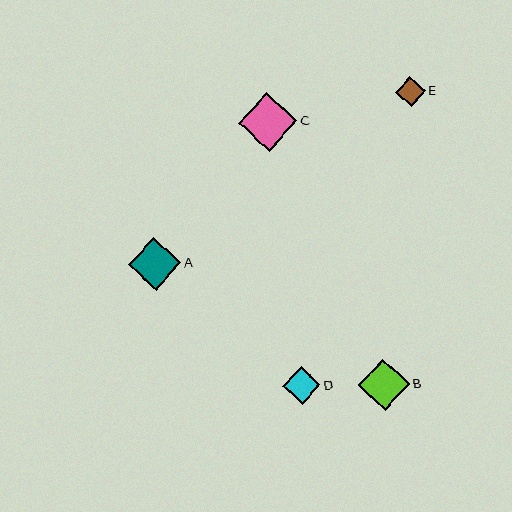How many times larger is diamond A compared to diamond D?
Diamond A is approximately 1.4 times the size of diamond D.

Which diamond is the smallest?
Diamond E is the smallest with a size of approximately 30 pixels.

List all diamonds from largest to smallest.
From largest to smallest: C, A, B, D, E.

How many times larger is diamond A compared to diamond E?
Diamond A is approximately 1.8 times the size of diamond E.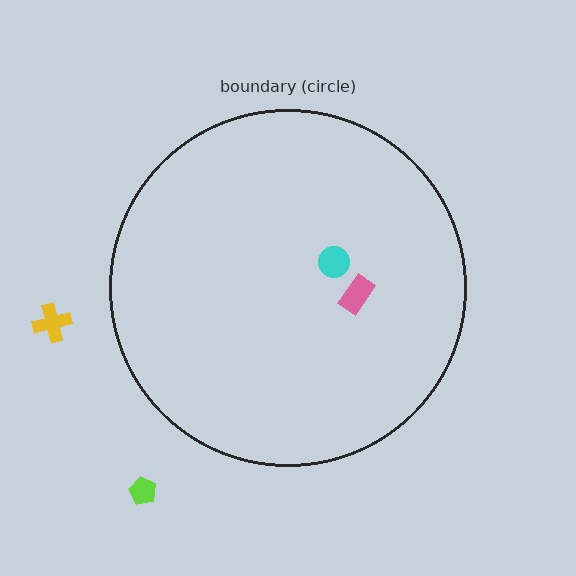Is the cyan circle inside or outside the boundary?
Inside.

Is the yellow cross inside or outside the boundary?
Outside.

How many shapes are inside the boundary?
2 inside, 2 outside.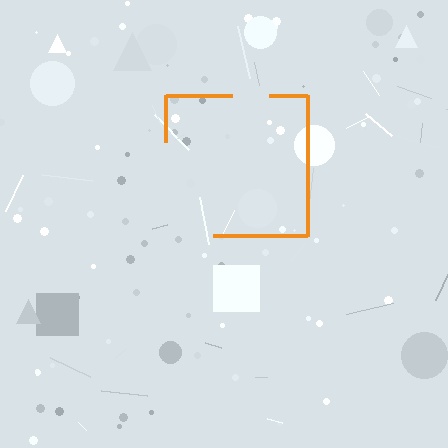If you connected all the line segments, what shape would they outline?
They would outline a square.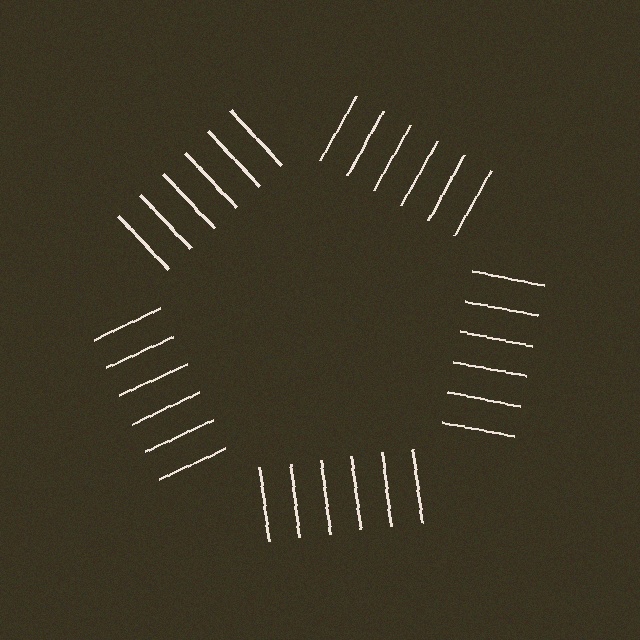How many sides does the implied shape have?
5 sides — the line-ends trace a pentagon.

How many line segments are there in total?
30 — 6 along each of the 5 edges.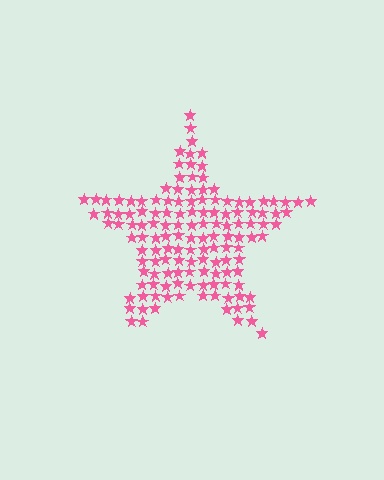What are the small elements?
The small elements are stars.